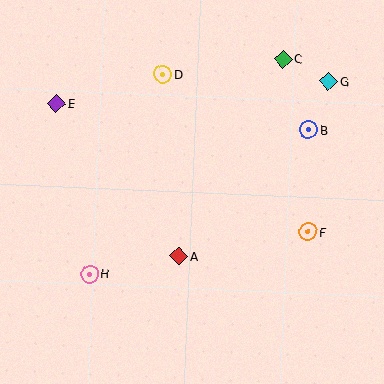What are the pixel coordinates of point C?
Point C is at (283, 59).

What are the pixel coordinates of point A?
Point A is at (179, 256).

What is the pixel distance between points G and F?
The distance between G and F is 151 pixels.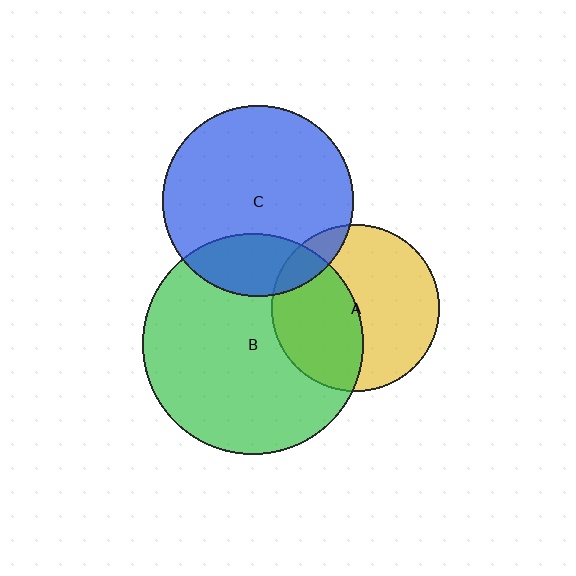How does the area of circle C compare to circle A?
Approximately 1.3 times.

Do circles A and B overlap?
Yes.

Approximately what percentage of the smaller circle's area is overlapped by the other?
Approximately 45%.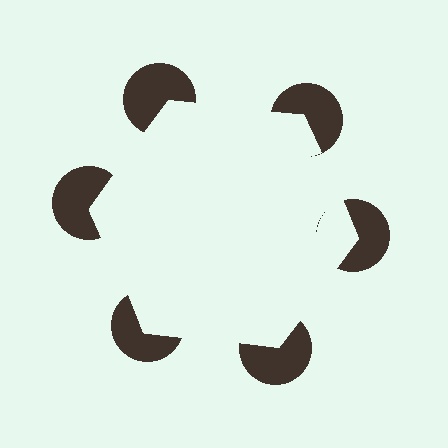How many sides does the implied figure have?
6 sides.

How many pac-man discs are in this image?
There are 6 — one at each vertex of the illusory hexagon.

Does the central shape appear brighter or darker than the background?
It typically appears slightly brighter than the background, even though no actual brightness change is drawn.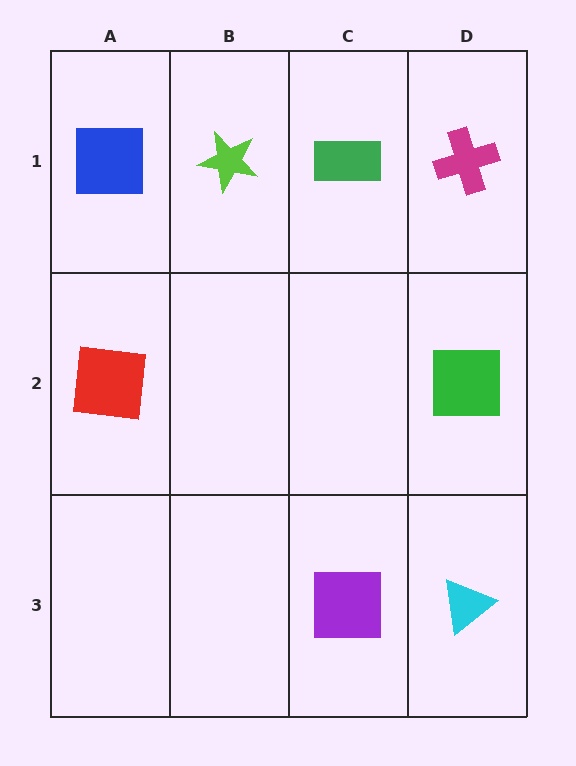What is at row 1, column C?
A green rectangle.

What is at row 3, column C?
A purple square.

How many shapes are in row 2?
2 shapes.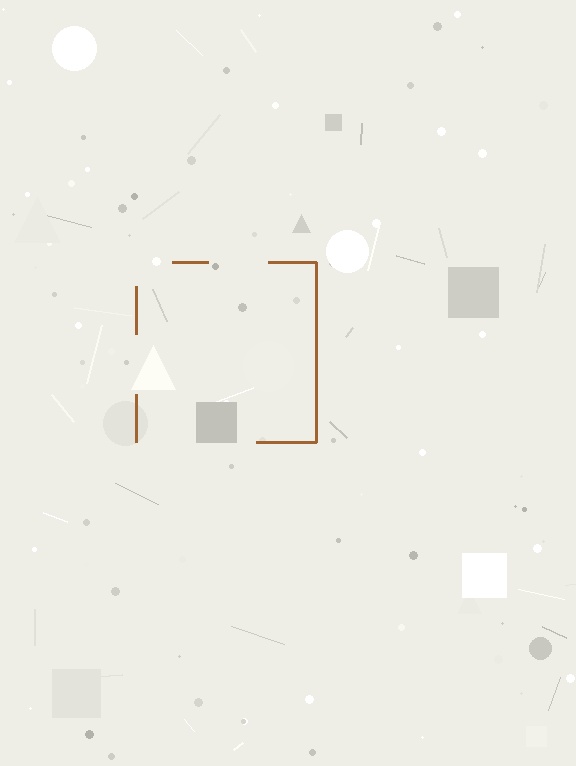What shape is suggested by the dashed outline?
The dashed outline suggests a square.